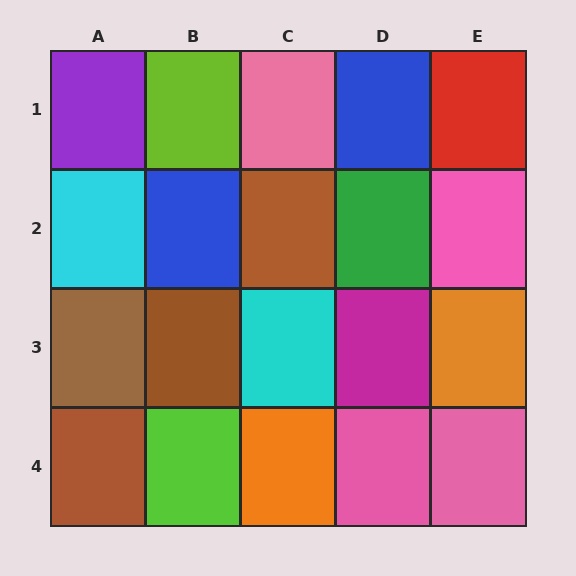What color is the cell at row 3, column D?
Magenta.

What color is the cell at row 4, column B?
Lime.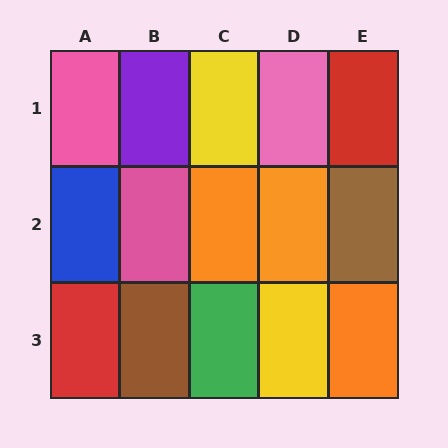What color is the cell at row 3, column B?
Brown.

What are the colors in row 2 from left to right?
Blue, pink, orange, orange, brown.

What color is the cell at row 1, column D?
Pink.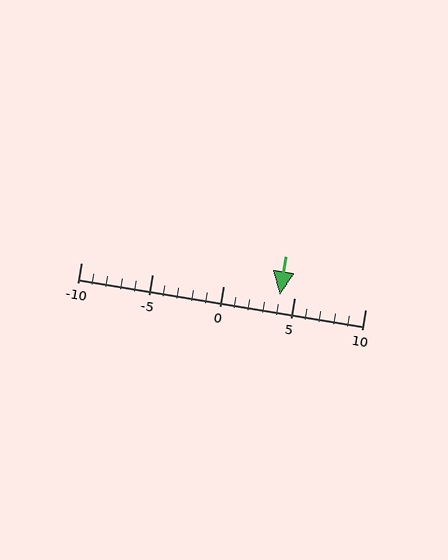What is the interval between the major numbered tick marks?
The major tick marks are spaced 5 units apart.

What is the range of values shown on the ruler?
The ruler shows values from -10 to 10.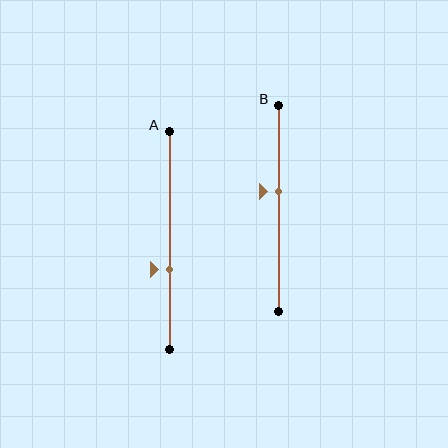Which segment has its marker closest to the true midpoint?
Segment B has its marker closest to the true midpoint.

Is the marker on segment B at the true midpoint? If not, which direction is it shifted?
No, the marker on segment B is shifted upward by about 8% of the segment length.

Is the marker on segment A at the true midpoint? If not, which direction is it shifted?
No, the marker on segment A is shifted downward by about 13% of the segment length.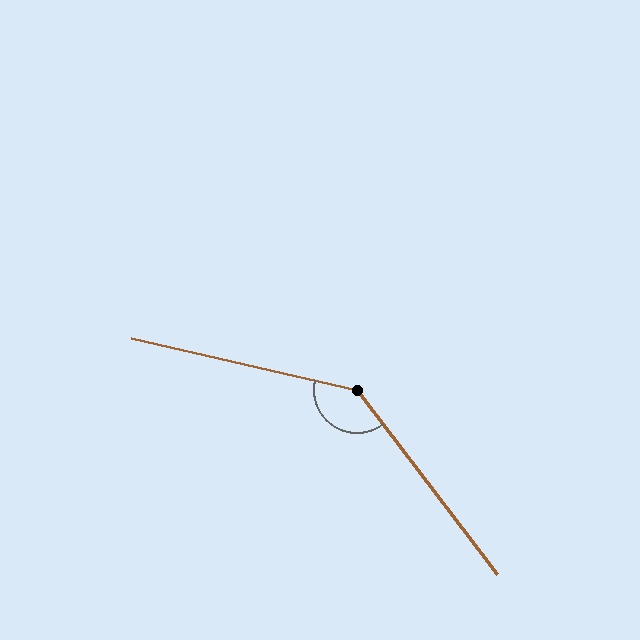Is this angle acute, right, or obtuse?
It is obtuse.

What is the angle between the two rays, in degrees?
Approximately 140 degrees.